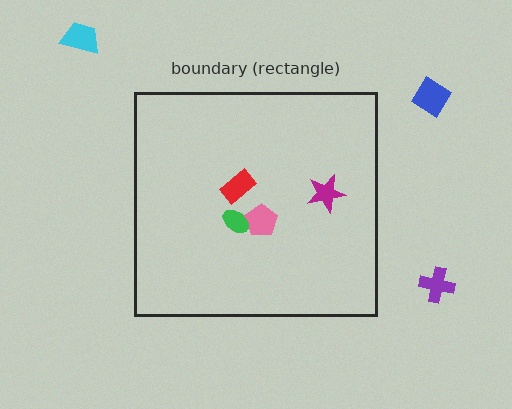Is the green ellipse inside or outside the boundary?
Inside.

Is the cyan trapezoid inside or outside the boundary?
Outside.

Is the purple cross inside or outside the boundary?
Outside.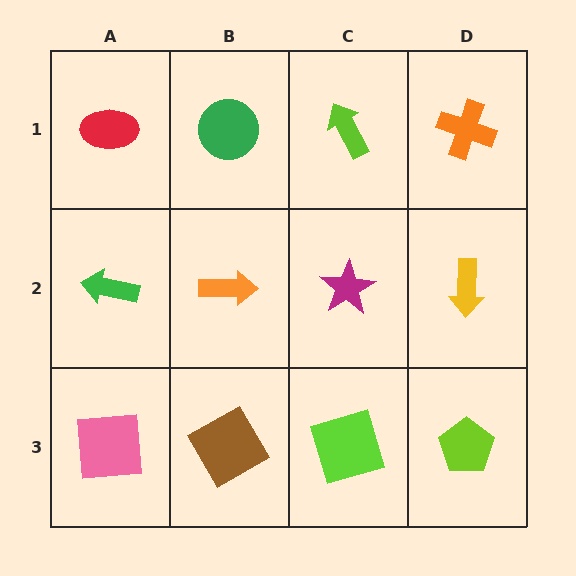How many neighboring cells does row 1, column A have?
2.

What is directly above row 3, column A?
A green arrow.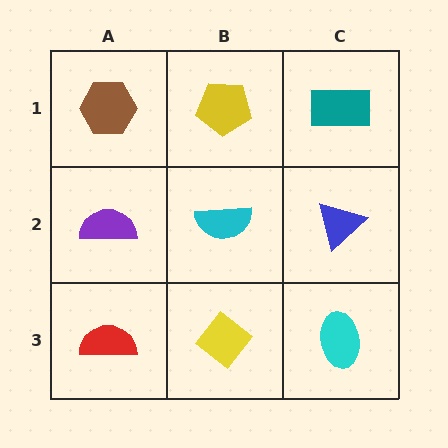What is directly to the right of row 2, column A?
A cyan semicircle.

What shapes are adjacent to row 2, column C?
A teal rectangle (row 1, column C), a cyan ellipse (row 3, column C), a cyan semicircle (row 2, column B).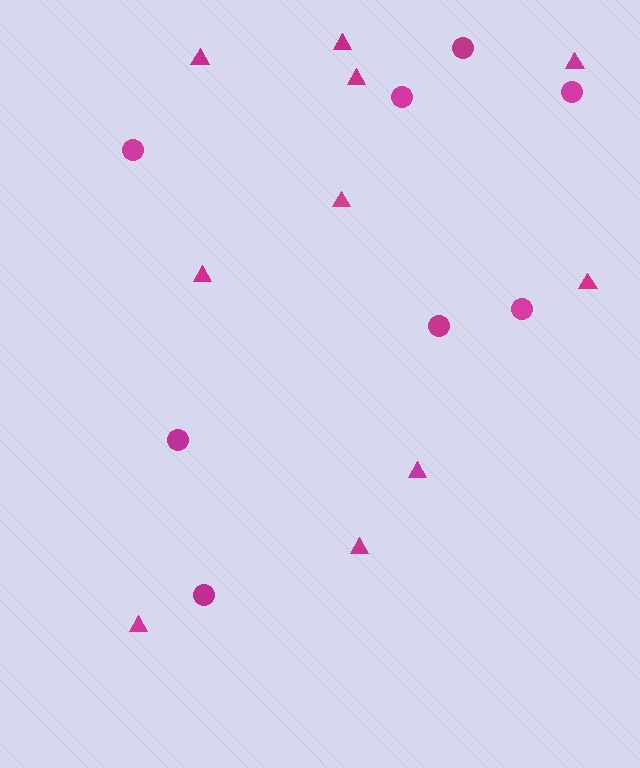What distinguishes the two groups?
There are 2 groups: one group of triangles (10) and one group of circles (8).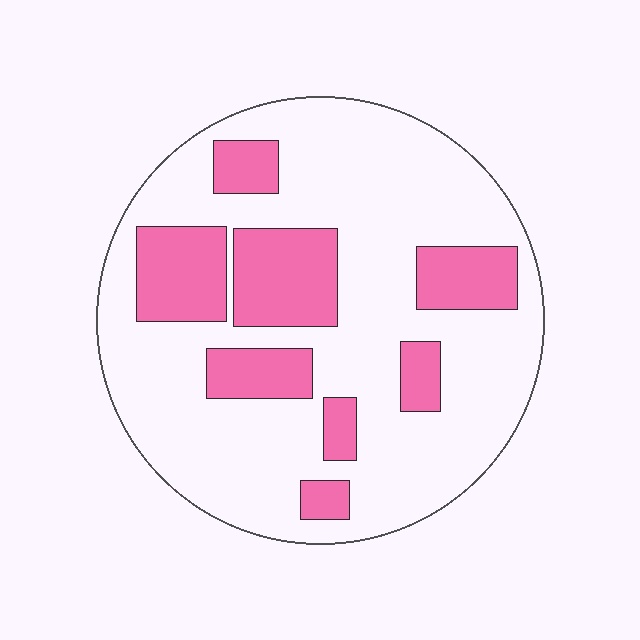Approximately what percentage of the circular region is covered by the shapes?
Approximately 25%.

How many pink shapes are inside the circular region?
8.